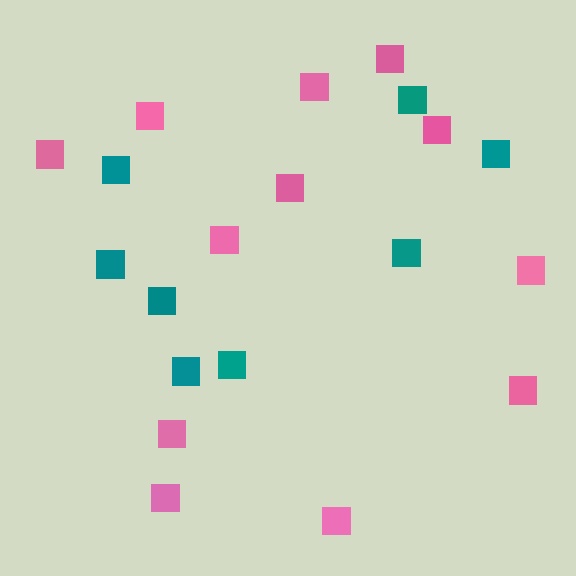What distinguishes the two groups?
There are 2 groups: one group of pink squares (12) and one group of teal squares (8).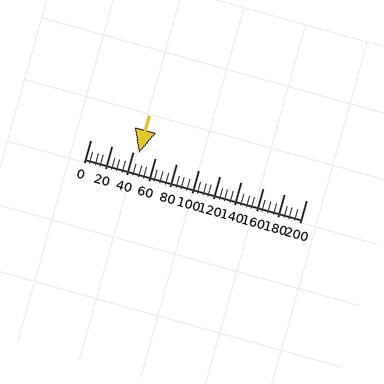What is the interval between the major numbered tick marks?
The major tick marks are spaced 20 units apart.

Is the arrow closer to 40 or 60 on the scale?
The arrow is closer to 40.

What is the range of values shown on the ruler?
The ruler shows values from 0 to 200.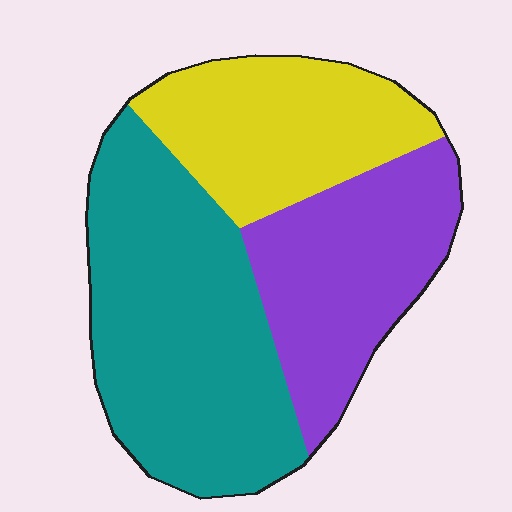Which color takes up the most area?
Teal, at roughly 45%.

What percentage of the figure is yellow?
Yellow takes up about one quarter (1/4) of the figure.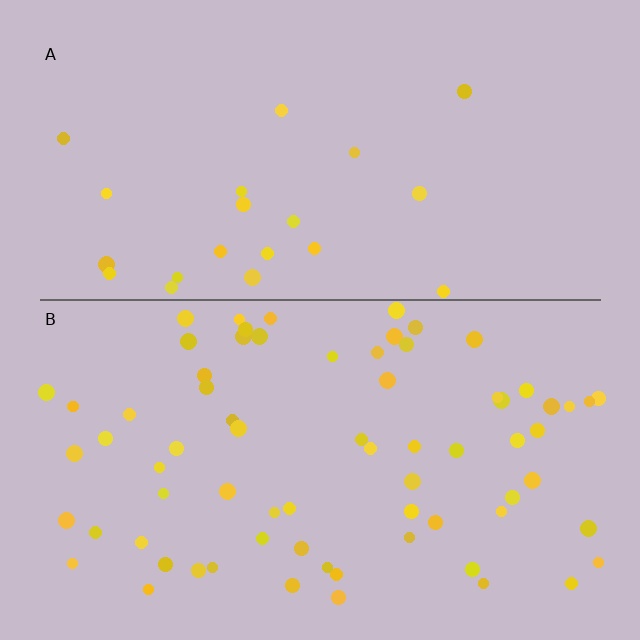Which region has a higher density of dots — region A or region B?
B (the bottom).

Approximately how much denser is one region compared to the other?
Approximately 3.4× — region B over region A.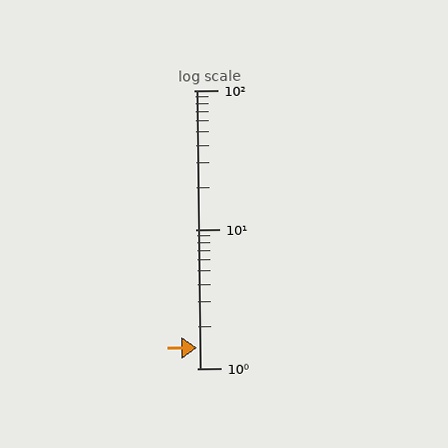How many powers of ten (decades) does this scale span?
The scale spans 2 decades, from 1 to 100.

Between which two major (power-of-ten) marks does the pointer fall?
The pointer is between 1 and 10.